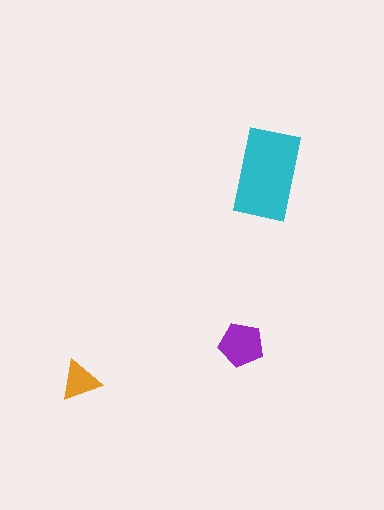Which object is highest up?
The cyan rectangle is topmost.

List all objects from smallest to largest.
The orange triangle, the purple pentagon, the cyan rectangle.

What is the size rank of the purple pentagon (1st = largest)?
2nd.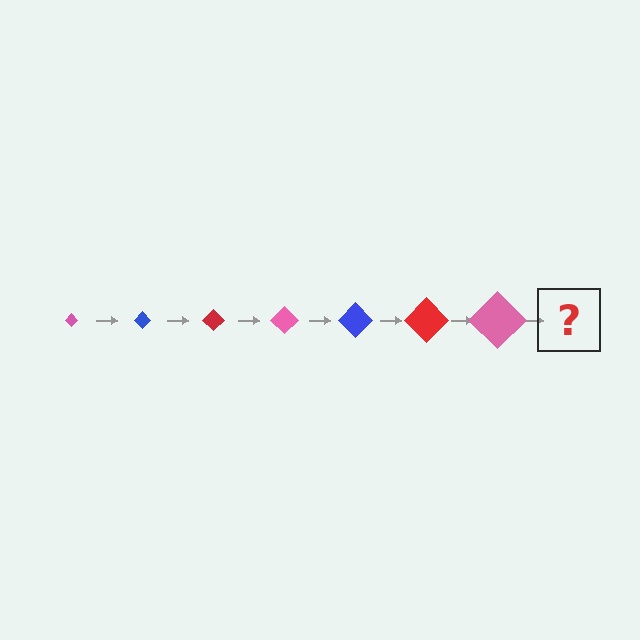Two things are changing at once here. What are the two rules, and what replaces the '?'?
The two rules are that the diamond grows larger each step and the color cycles through pink, blue, and red. The '?' should be a blue diamond, larger than the previous one.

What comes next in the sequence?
The next element should be a blue diamond, larger than the previous one.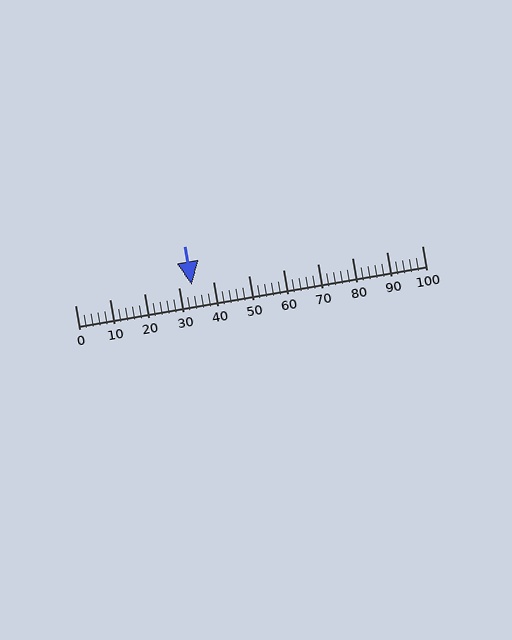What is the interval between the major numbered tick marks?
The major tick marks are spaced 10 units apart.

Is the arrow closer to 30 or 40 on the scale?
The arrow is closer to 30.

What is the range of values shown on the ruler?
The ruler shows values from 0 to 100.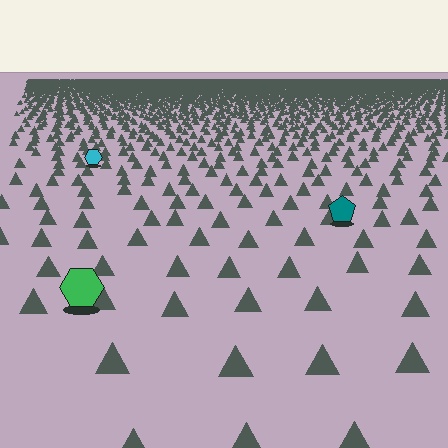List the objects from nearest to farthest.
From nearest to farthest: the green hexagon, the teal pentagon, the cyan hexagon.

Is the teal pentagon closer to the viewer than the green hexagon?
No. The green hexagon is closer — you can tell from the texture gradient: the ground texture is coarser near it.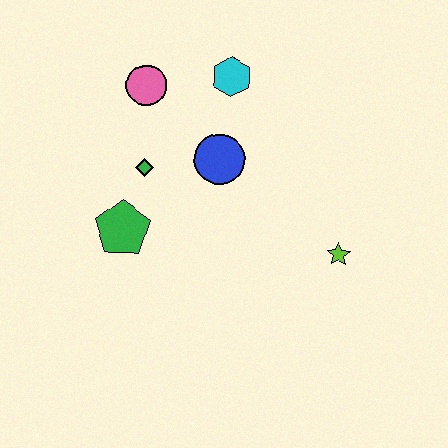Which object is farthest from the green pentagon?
The lime star is farthest from the green pentagon.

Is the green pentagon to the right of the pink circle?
No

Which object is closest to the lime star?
The blue circle is closest to the lime star.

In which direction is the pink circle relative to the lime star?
The pink circle is to the left of the lime star.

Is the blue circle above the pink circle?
No